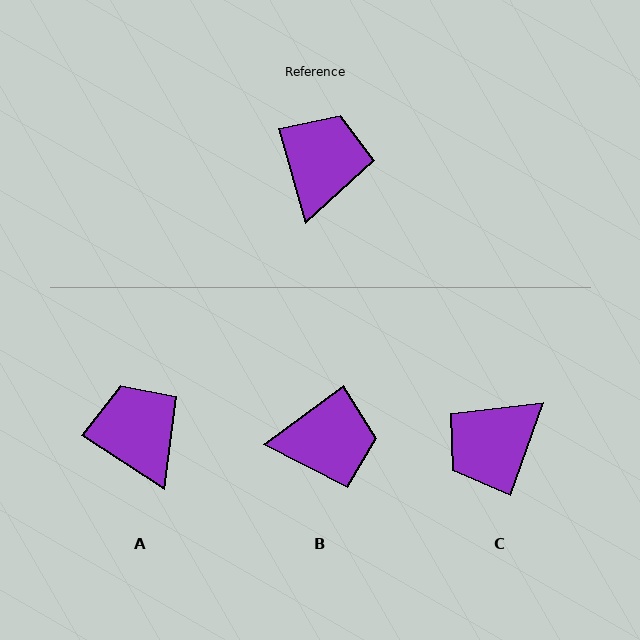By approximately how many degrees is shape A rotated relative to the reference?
Approximately 41 degrees counter-clockwise.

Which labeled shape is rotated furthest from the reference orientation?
C, about 145 degrees away.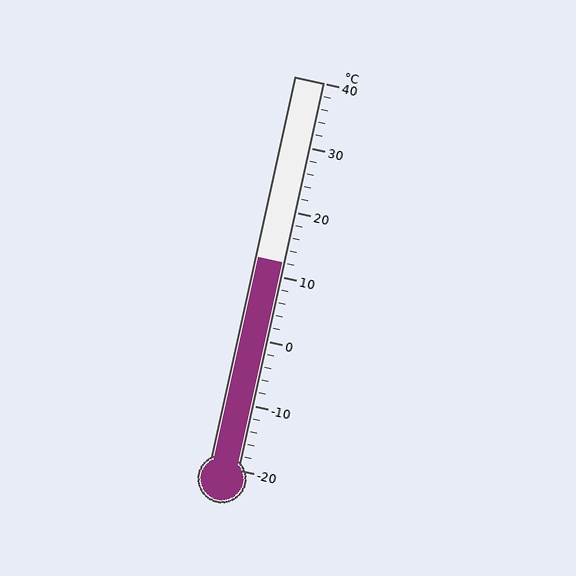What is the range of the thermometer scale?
The thermometer scale ranges from -20°C to 40°C.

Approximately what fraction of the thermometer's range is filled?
The thermometer is filled to approximately 55% of its range.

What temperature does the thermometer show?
The thermometer shows approximately 12°C.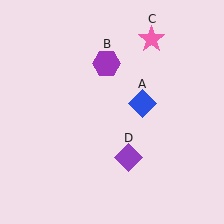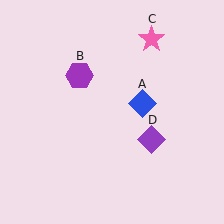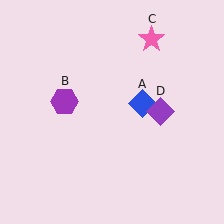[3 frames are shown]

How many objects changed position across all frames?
2 objects changed position: purple hexagon (object B), purple diamond (object D).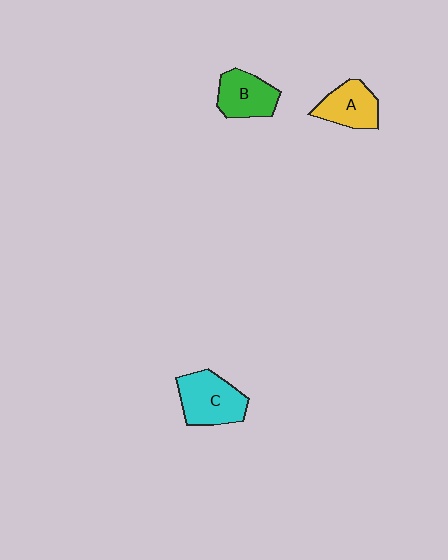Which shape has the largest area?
Shape C (cyan).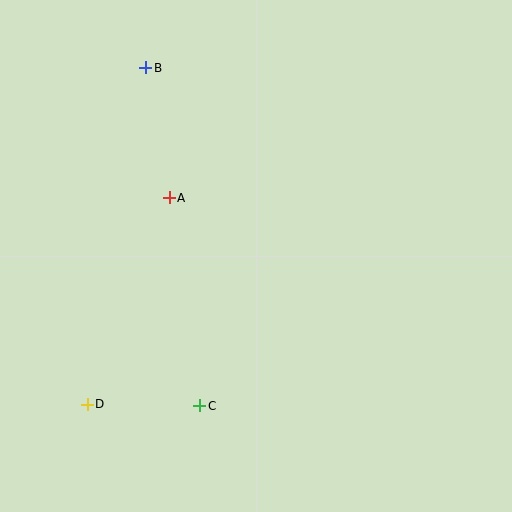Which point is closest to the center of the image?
Point A at (169, 198) is closest to the center.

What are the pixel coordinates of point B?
Point B is at (146, 68).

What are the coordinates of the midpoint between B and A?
The midpoint between B and A is at (158, 133).